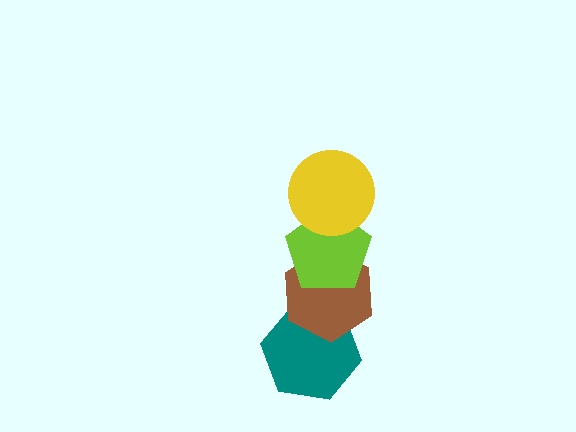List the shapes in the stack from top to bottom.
From top to bottom: the yellow circle, the lime pentagon, the brown hexagon, the teal hexagon.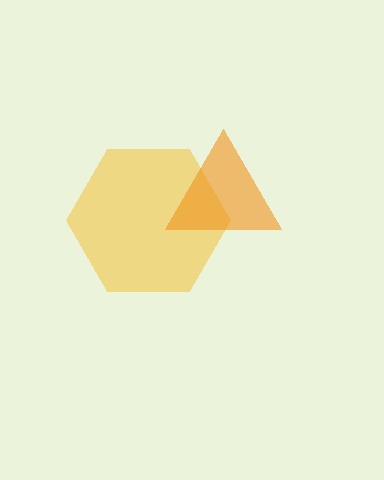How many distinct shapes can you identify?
There are 2 distinct shapes: a yellow hexagon, an orange triangle.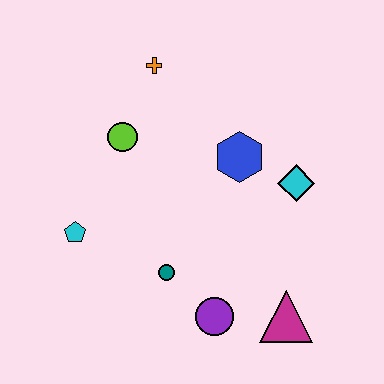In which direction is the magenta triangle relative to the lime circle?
The magenta triangle is below the lime circle.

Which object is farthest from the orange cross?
The magenta triangle is farthest from the orange cross.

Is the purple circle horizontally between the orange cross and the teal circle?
No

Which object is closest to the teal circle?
The purple circle is closest to the teal circle.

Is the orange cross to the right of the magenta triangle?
No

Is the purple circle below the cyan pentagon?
Yes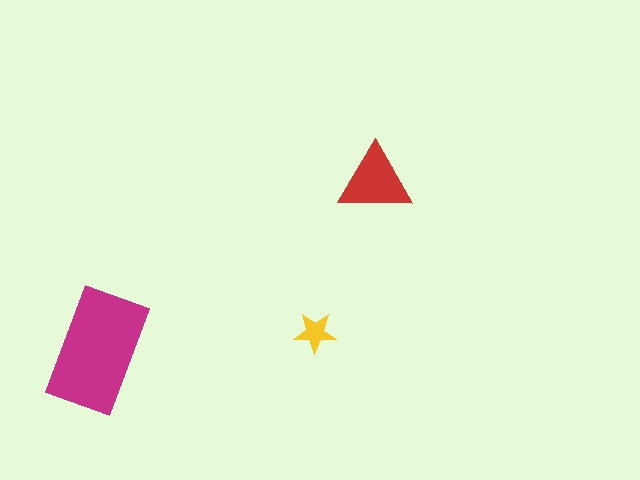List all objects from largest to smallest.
The magenta rectangle, the red triangle, the yellow star.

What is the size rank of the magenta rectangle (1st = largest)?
1st.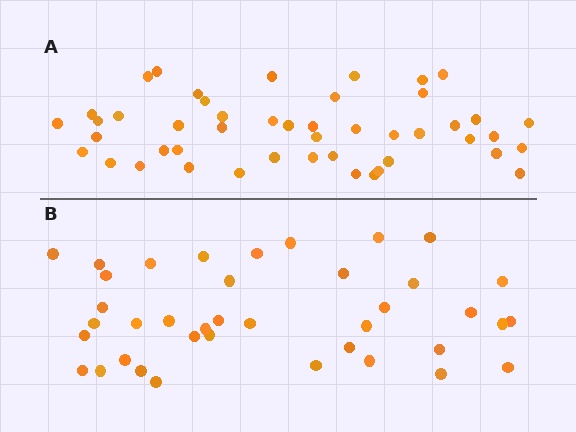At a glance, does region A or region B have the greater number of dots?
Region A (the top region) has more dots.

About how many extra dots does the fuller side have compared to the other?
Region A has roughly 8 or so more dots than region B.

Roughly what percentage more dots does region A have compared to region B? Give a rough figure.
About 20% more.